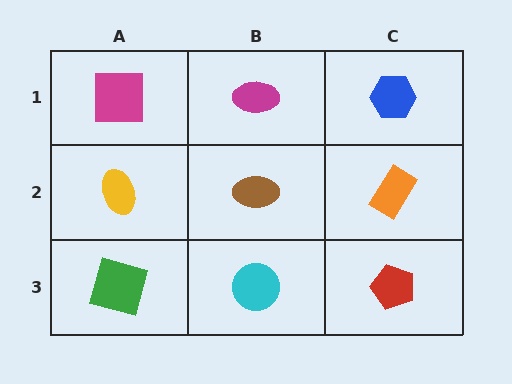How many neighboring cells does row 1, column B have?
3.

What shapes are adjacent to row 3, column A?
A yellow ellipse (row 2, column A), a cyan circle (row 3, column B).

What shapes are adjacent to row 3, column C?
An orange rectangle (row 2, column C), a cyan circle (row 3, column B).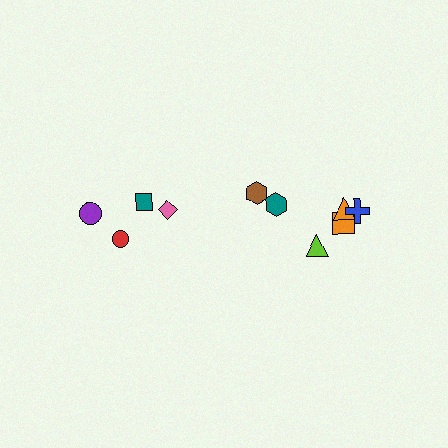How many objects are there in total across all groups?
There are 10 objects.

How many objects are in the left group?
There are 4 objects.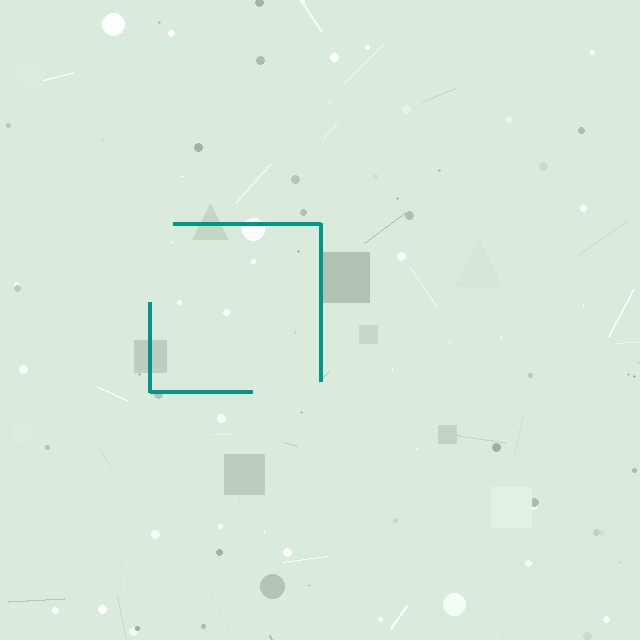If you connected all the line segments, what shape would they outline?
They would outline a square.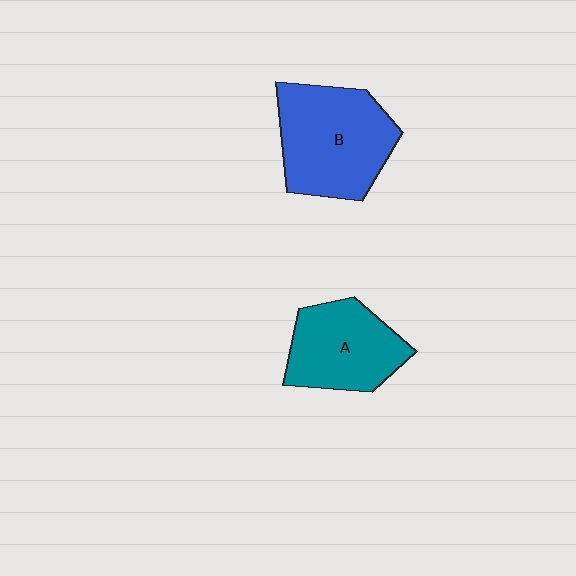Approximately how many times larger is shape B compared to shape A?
Approximately 1.3 times.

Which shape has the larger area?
Shape B (blue).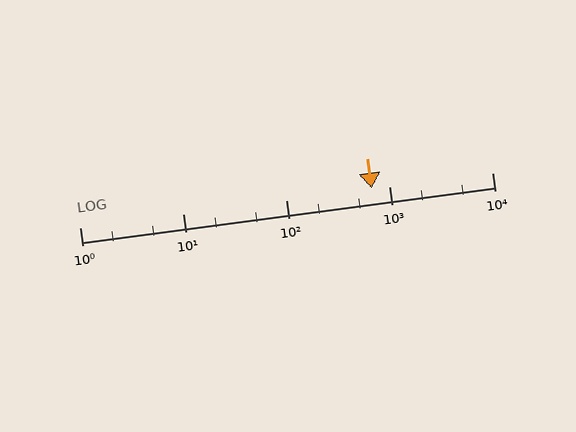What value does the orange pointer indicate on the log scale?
The pointer indicates approximately 680.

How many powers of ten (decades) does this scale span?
The scale spans 4 decades, from 1 to 10000.